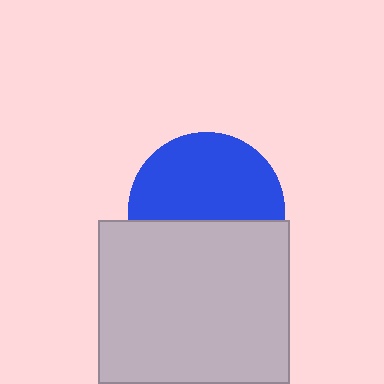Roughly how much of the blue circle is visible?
About half of it is visible (roughly 57%).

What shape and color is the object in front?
The object in front is a light gray rectangle.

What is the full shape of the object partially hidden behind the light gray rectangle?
The partially hidden object is a blue circle.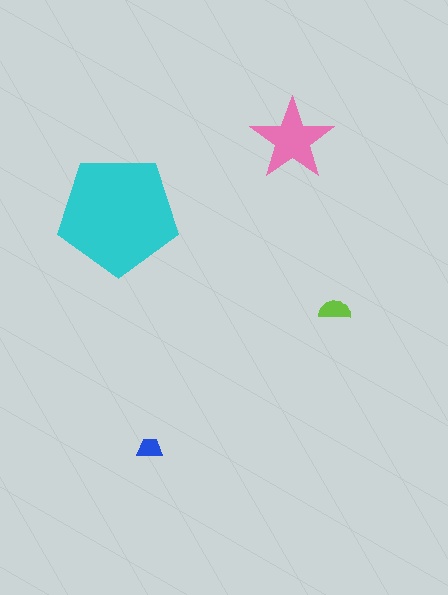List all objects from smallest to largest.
The blue trapezoid, the lime semicircle, the pink star, the cyan pentagon.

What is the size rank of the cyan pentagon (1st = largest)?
1st.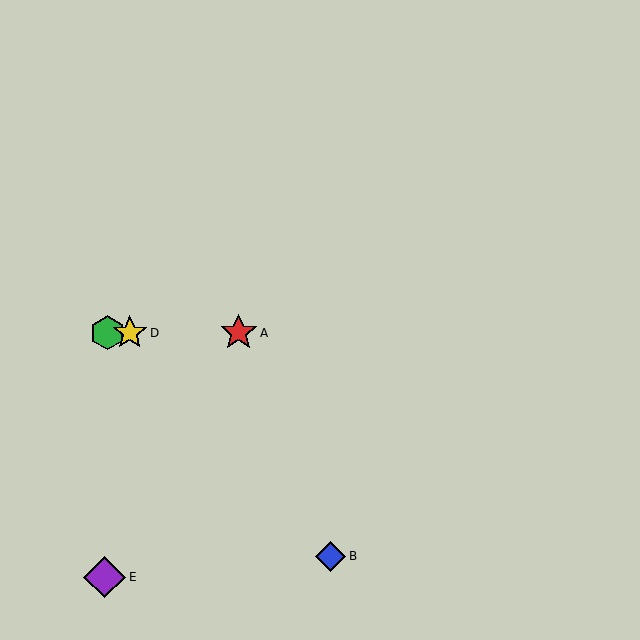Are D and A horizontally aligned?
Yes, both are at y≈333.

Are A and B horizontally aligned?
No, A is at y≈333 and B is at y≈556.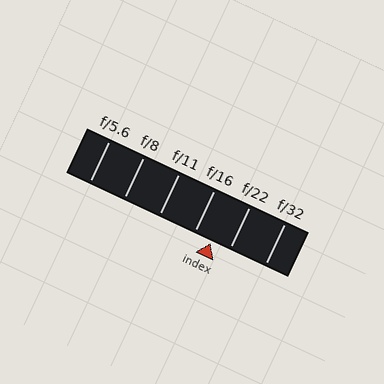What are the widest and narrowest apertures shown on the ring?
The widest aperture shown is f/5.6 and the narrowest is f/32.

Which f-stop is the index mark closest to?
The index mark is closest to f/16.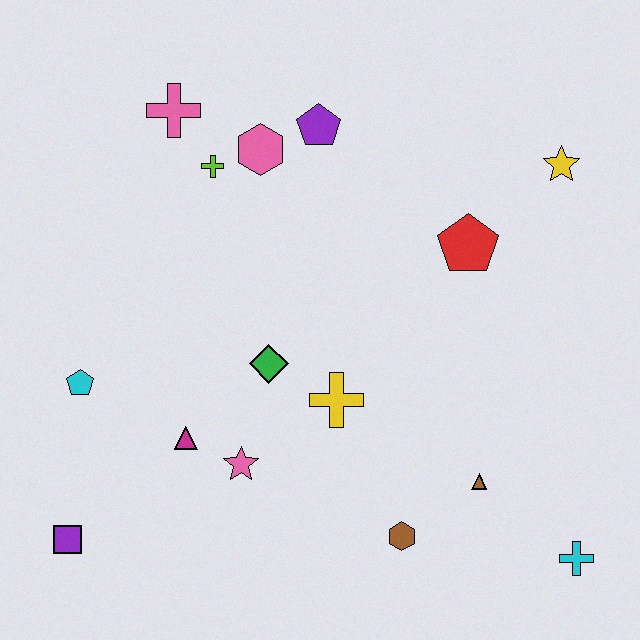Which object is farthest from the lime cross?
The cyan cross is farthest from the lime cross.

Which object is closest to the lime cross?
The pink hexagon is closest to the lime cross.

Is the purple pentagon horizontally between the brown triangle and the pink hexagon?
Yes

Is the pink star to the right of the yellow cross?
No